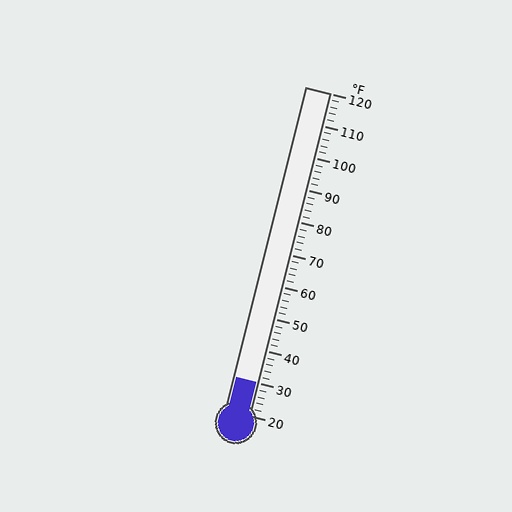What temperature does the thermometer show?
The thermometer shows approximately 30°F.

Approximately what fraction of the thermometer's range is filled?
The thermometer is filled to approximately 10% of its range.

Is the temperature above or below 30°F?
The temperature is at 30°F.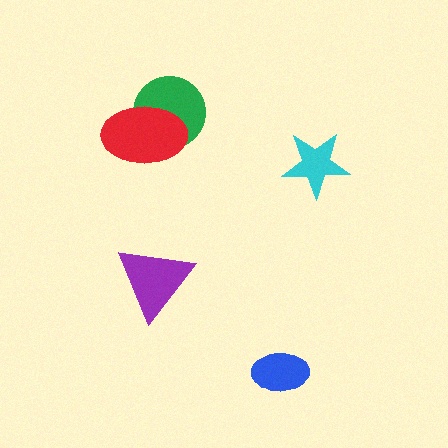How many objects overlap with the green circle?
1 object overlaps with the green circle.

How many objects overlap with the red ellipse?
1 object overlaps with the red ellipse.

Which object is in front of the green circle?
The red ellipse is in front of the green circle.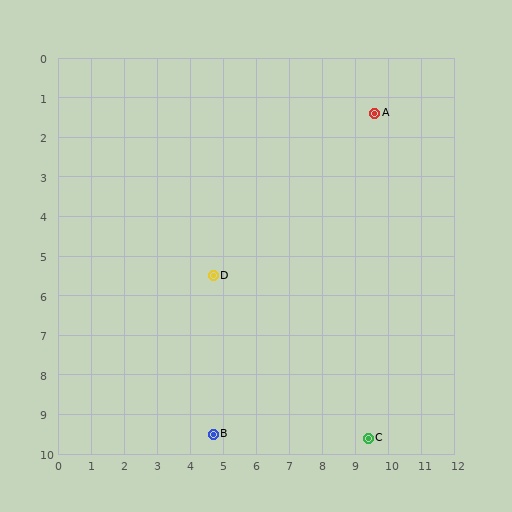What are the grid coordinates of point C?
Point C is at approximately (9.4, 9.6).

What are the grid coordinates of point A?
Point A is at approximately (9.6, 1.4).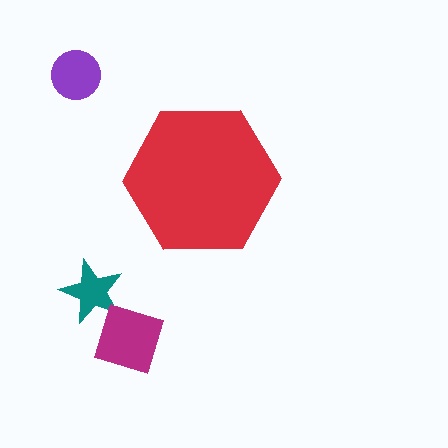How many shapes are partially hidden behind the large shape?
0 shapes are partially hidden.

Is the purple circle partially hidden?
No, the purple circle is fully visible.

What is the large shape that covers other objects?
A red hexagon.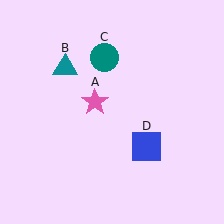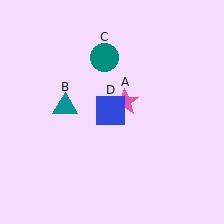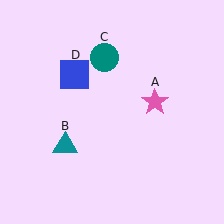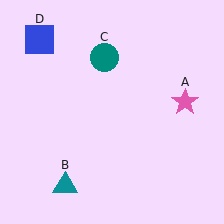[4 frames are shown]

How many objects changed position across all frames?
3 objects changed position: pink star (object A), teal triangle (object B), blue square (object D).